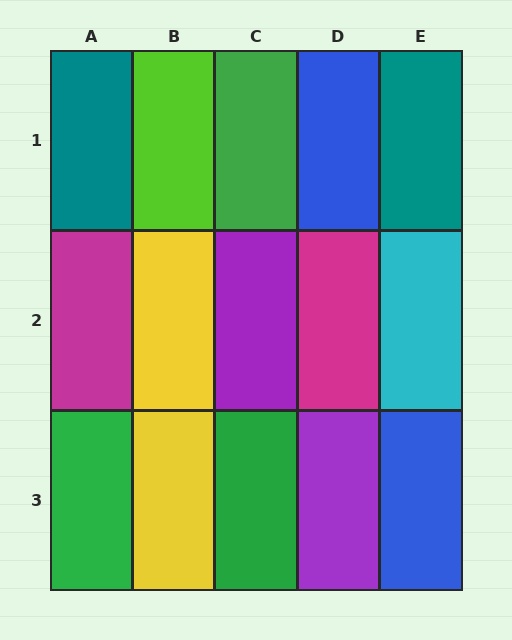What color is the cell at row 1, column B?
Lime.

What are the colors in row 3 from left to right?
Green, yellow, green, purple, blue.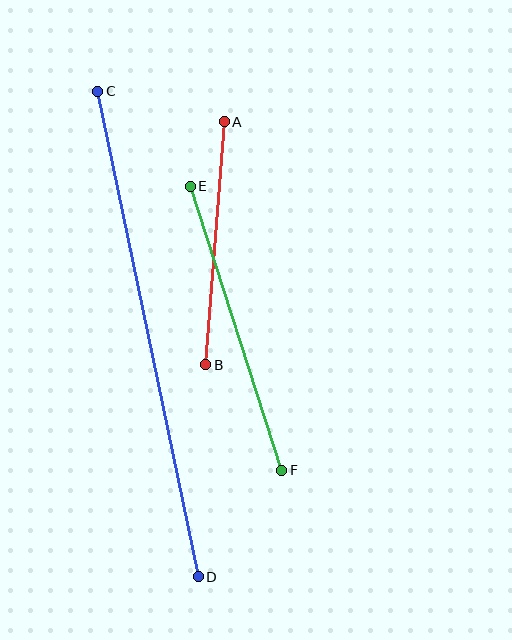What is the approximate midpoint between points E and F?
The midpoint is at approximately (236, 328) pixels.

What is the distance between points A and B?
The distance is approximately 244 pixels.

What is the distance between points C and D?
The distance is approximately 496 pixels.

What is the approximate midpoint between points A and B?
The midpoint is at approximately (215, 243) pixels.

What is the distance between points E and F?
The distance is approximately 298 pixels.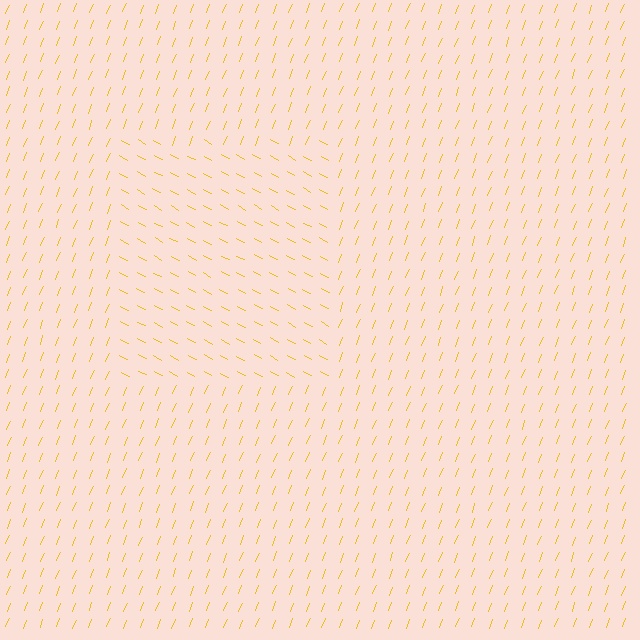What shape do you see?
I see a rectangle.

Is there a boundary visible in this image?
Yes, there is a texture boundary formed by a change in line orientation.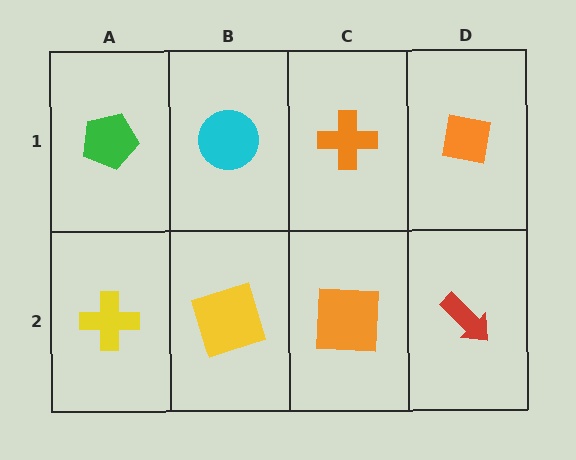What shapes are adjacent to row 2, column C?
An orange cross (row 1, column C), a yellow square (row 2, column B), a red arrow (row 2, column D).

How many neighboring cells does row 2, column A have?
2.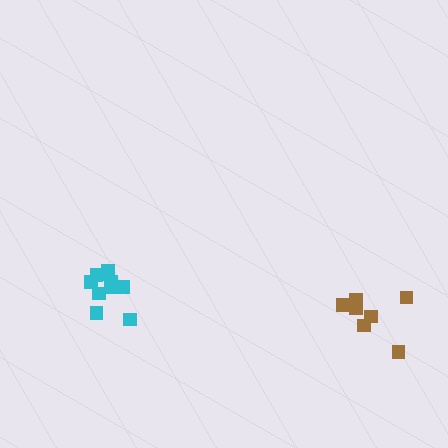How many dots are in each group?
Group 1: 10 dots, Group 2: 7 dots (17 total).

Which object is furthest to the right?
The brown cluster is rightmost.